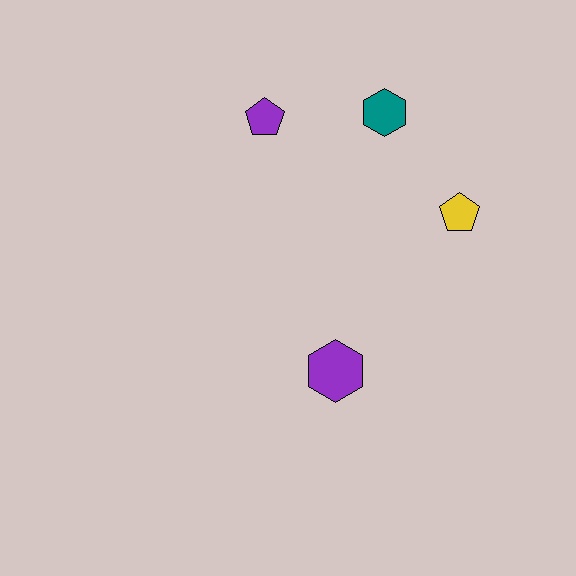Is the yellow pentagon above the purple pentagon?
No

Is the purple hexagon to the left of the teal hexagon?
Yes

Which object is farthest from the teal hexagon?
The purple hexagon is farthest from the teal hexagon.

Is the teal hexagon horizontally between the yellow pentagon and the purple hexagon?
Yes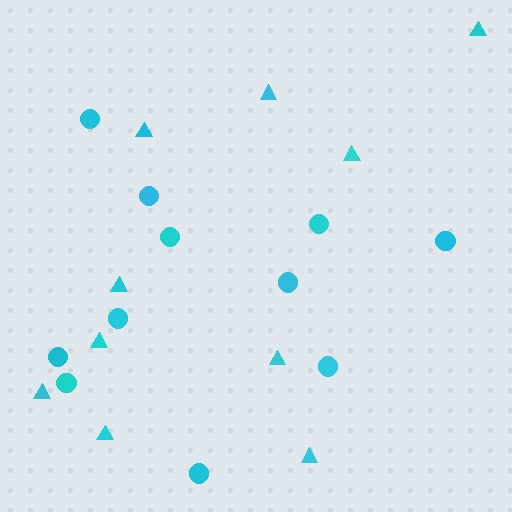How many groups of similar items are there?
There are 2 groups: one group of triangles (10) and one group of circles (11).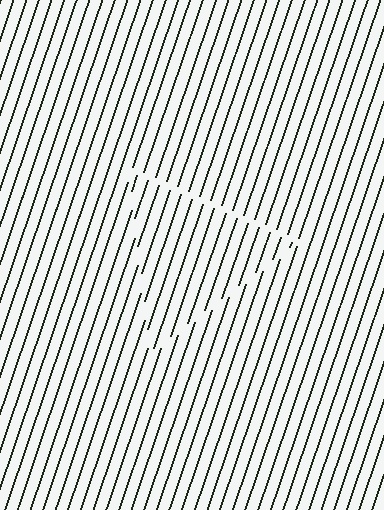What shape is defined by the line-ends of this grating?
An illusory triangle. The interior of the shape contains the same grating, shifted by half a period — the contour is defined by the phase discontinuity where line-ends from the inner and outer gratings abut.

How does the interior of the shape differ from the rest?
The interior of the shape contains the same grating, shifted by half a period — the contour is defined by the phase discontinuity where line-ends from the inner and outer gratings abut.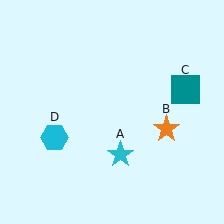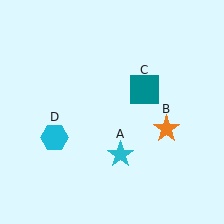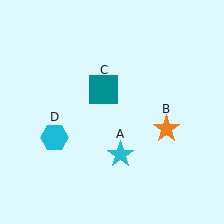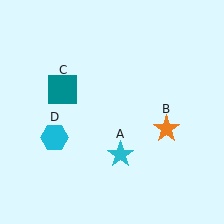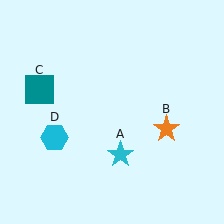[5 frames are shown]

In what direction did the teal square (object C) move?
The teal square (object C) moved left.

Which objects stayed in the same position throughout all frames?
Cyan star (object A) and orange star (object B) and cyan hexagon (object D) remained stationary.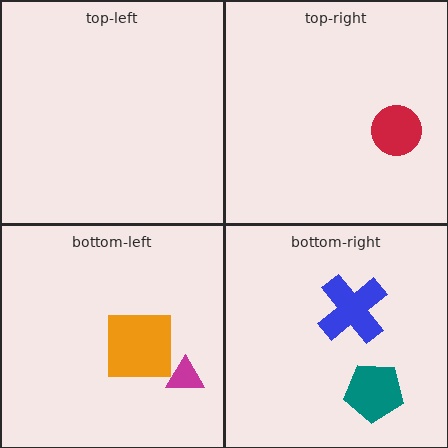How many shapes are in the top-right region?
1.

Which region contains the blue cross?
The bottom-right region.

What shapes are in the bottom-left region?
The orange square, the magenta triangle.